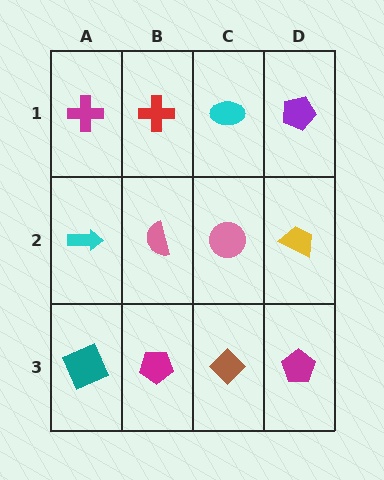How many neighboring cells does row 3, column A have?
2.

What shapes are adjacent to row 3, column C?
A pink circle (row 2, column C), a magenta pentagon (row 3, column B), a magenta pentagon (row 3, column D).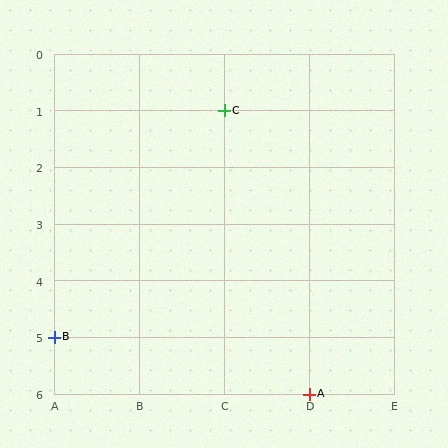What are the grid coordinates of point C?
Point C is at grid coordinates (C, 1).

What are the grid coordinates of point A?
Point A is at grid coordinates (D, 6).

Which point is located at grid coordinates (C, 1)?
Point C is at (C, 1).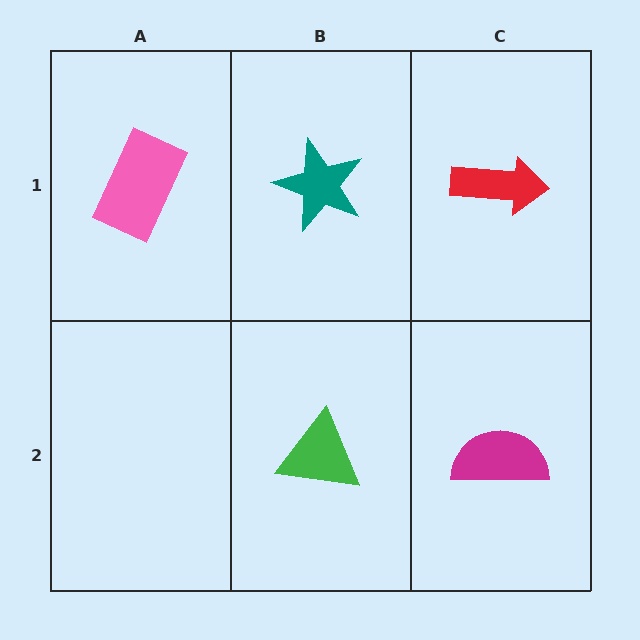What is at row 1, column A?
A pink rectangle.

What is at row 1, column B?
A teal star.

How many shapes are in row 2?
2 shapes.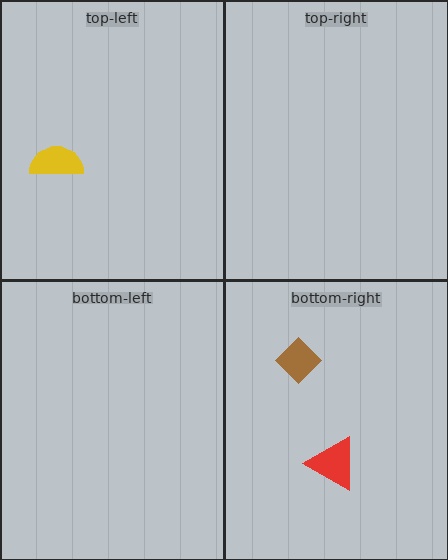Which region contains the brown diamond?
The bottom-right region.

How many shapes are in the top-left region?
1.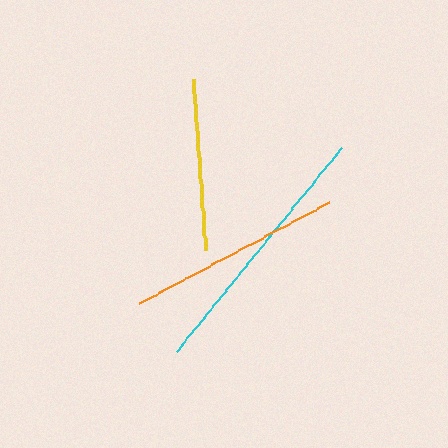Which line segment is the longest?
The cyan line is the longest at approximately 263 pixels.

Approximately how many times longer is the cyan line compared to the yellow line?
The cyan line is approximately 1.5 times the length of the yellow line.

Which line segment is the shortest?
The yellow line is the shortest at approximately 171 pixels.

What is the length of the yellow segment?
The yellow segment is approximately 171 pixels long.